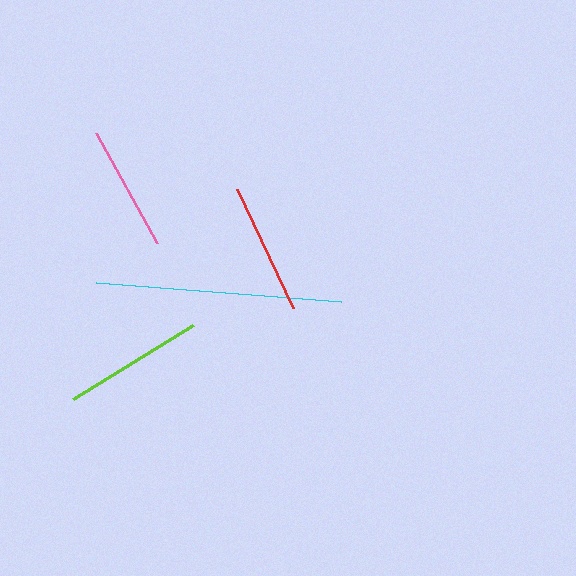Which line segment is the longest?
The cyan line is the longest at approximately 246 pixels.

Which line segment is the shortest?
The pink line is the shortest at approximately 126 pixels.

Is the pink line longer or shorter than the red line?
The red line is longer than the pink line.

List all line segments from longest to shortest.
From longest to shortest: cyan, lime, red, pink.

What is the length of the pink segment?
The pink segment is approximately 126 pixels long.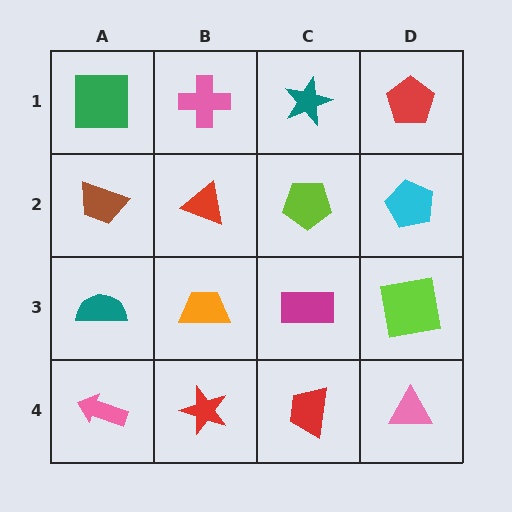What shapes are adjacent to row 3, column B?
A red triangle (row 2, column B), a red star (row 4, column B), a teal semicircle (row 3, column A), a magenta rectangle (row 3, column C).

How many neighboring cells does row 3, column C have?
4.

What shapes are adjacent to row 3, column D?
A cyan pentagon (row 2, column D), a pink triangle (row 4, column D), a magenta rectangle (row 3, column C).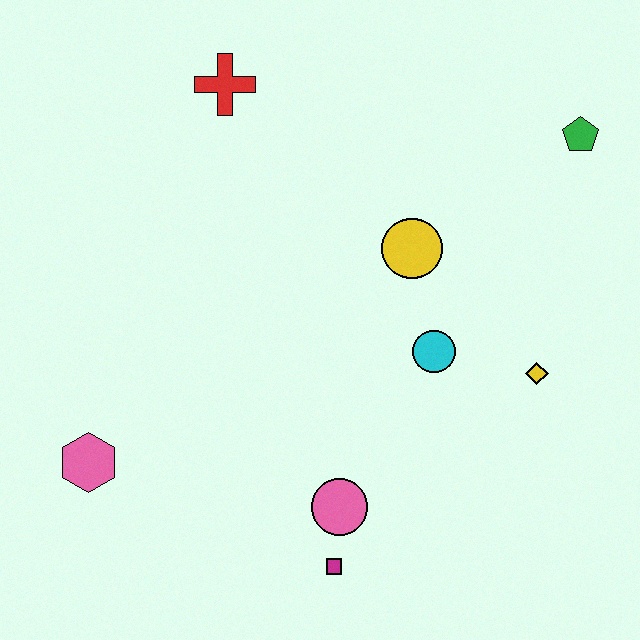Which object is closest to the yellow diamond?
The cyan circle is closest to the yellow diamond.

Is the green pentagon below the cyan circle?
No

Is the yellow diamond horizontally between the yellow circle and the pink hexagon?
No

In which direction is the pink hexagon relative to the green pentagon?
The pink hexagon is to the left of the green pentagon.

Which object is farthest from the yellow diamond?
The pink hexagon is farthest from the yellow diamond.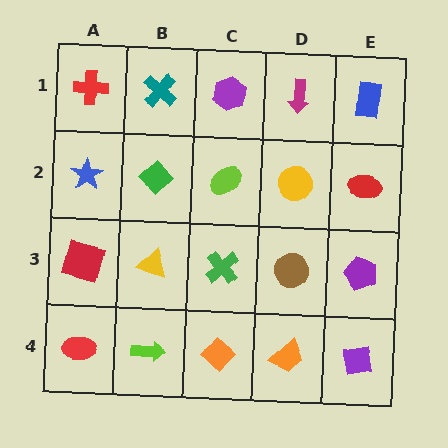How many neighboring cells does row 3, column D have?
4.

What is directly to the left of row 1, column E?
A magenta arrow.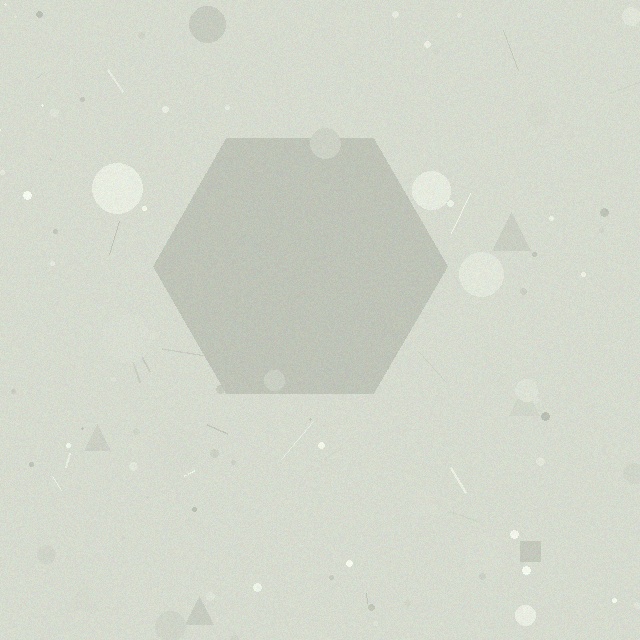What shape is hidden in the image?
A hexagon is hidden in the image.